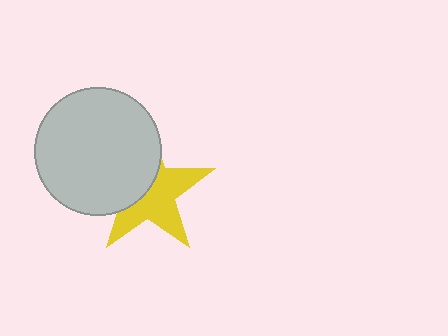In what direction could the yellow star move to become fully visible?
The yellow star could move toward the lower-right. That would shift it out from behind the light gray circle entirely.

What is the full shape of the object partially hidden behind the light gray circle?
The partially hidden object is a yellow star.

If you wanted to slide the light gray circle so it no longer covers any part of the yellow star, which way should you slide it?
Slide it toward the upper-left — that is the most direct way to separate the two shapes.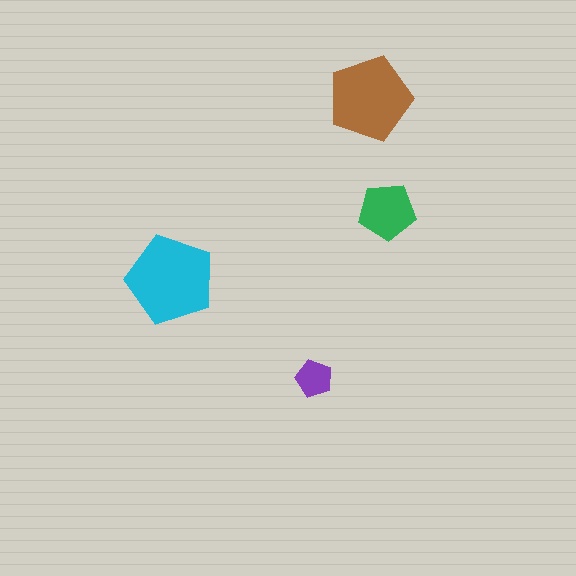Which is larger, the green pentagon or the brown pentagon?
The brown one.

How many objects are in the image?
There are 4 objects in the image.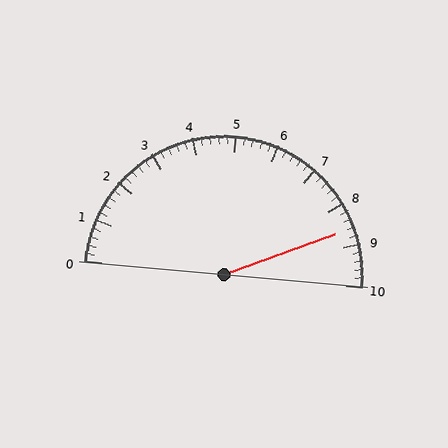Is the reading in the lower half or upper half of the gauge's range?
The reading is in the upper half of the range (0 to 10).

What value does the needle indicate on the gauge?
The needle indicates approximately 8.6.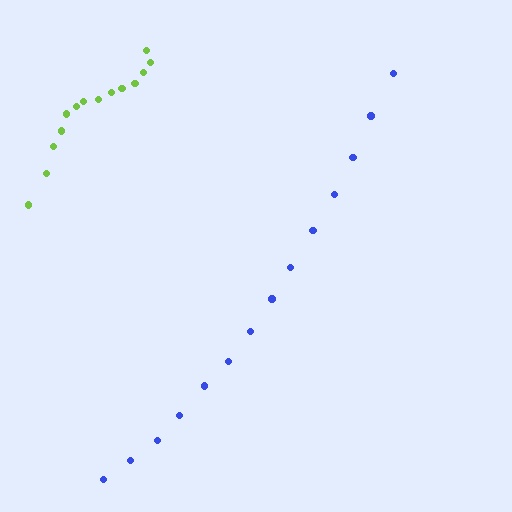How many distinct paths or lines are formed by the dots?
There are 2 distinct paths.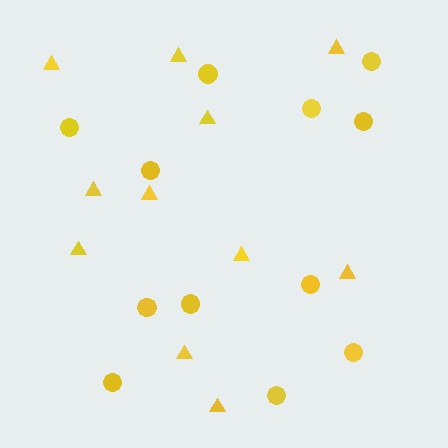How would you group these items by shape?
There are 2 groups: one group of triangles (11) and one group of circles (12).